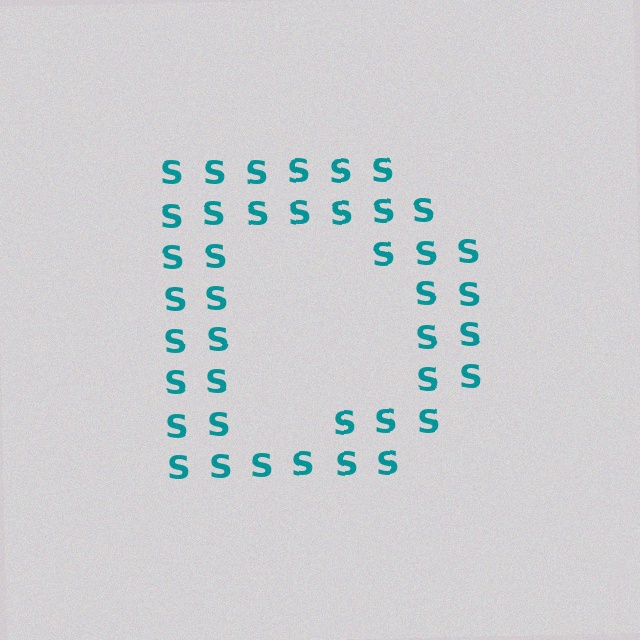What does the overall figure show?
The overall figure shows the letter D.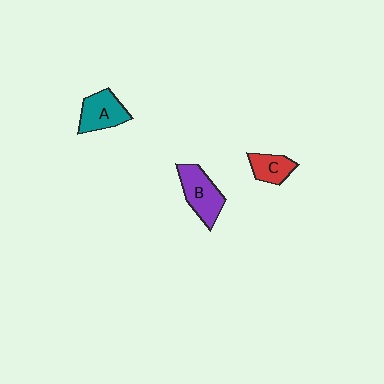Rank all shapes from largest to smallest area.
From largest to smallest: B (purple), A (teal), C (red).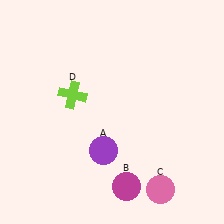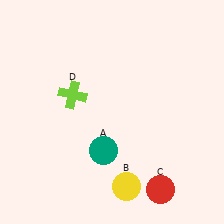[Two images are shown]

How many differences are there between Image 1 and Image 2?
There are 3 differences between the two images.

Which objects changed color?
A changed from purple to teal. B changed from magenta to yellow. C changed from pink to red.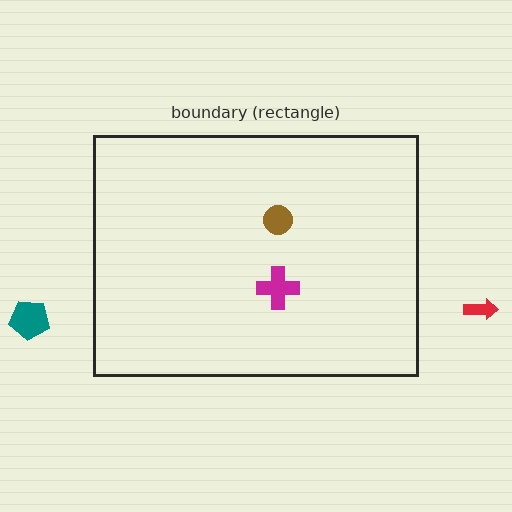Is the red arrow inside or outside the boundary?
Outside.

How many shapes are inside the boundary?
2 inside, 2 outside.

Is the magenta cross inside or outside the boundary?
Inside.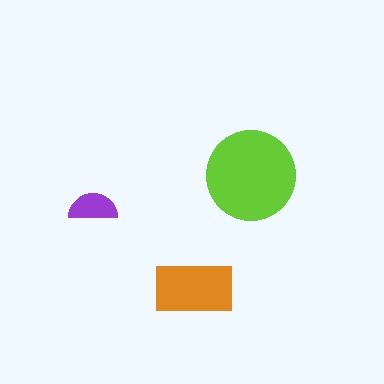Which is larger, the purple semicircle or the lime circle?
The lime circle.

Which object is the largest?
The lime circle.